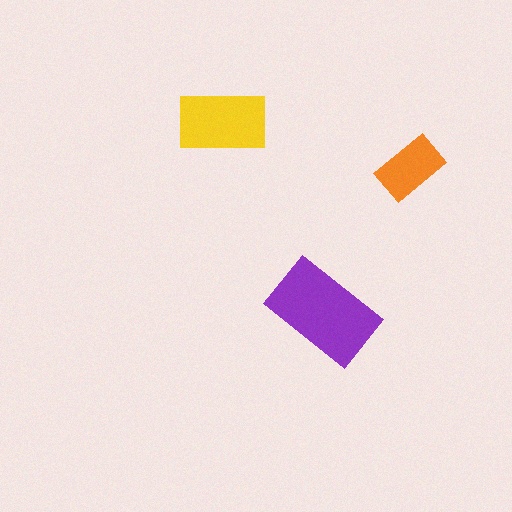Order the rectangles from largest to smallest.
the purple one, the yellow one, the orange one.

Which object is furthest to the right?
The orange rectangle is rightmost.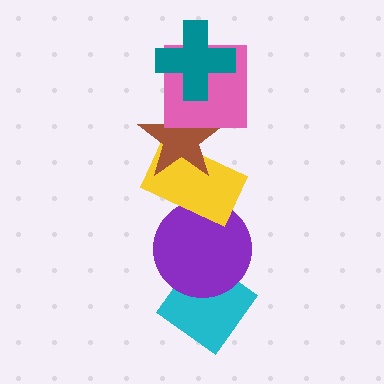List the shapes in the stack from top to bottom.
From top to bottom: the teal cross, the pink square, the brown star, the yellow rectangle, the purple circle, the cyan diamond.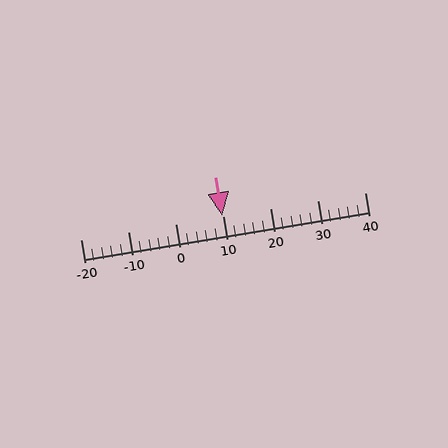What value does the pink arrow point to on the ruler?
The pink arrow points to approximately 10.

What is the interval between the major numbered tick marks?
The major tick marks are spaced 10 units apart.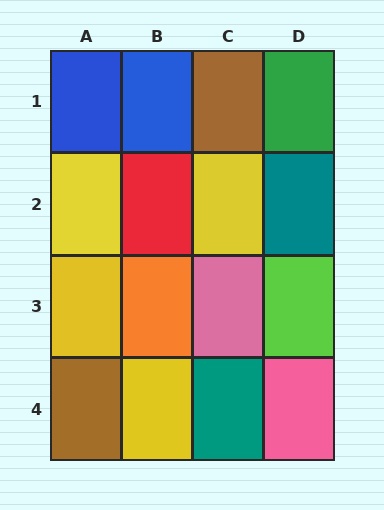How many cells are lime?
1 cell is lime.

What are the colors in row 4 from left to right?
Brown, yellow, teal, pink.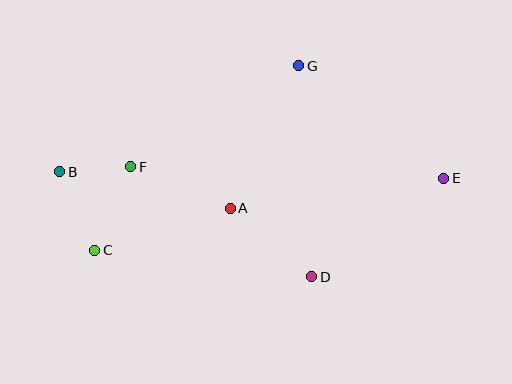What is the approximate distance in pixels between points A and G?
The distance between A and G is approximately 158 pixels.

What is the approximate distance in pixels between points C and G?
The distance between C and G is approximately 275 pixels.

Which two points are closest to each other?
Points B and F are closest to each other.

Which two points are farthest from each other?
Points B and E are farthest from each other.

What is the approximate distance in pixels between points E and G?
The distance between E and G is approximately 184 pixels.